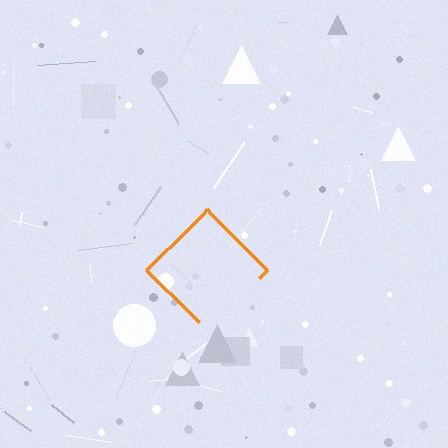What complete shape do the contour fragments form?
The contour fragments form a diamond.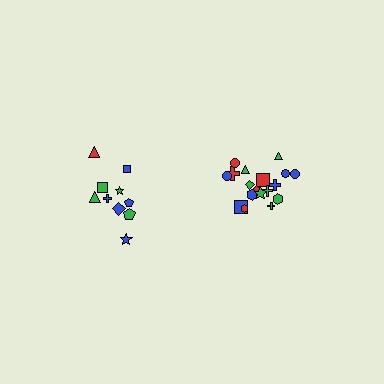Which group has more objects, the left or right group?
The right group.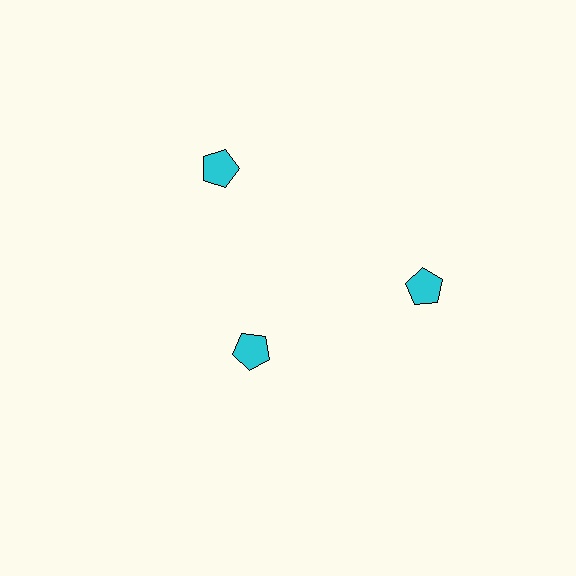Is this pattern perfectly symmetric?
No. The 3 cyan pentagons are arranged in a ring, but one element near the 7 o'clock position is pulled inward toward the center, breaking the 3-fold rotational symmetry.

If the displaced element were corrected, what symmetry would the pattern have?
It would have 3-fold rotational symmetry — the pattern would map onto itself every 120 degrees.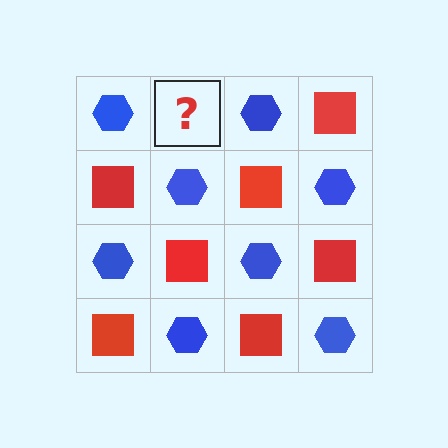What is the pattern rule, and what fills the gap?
The rule is that it alternates blue hexagon and red square in a checkerboard pattern. The gap should be filled with a red square.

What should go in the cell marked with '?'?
The missing cell should contain a red square.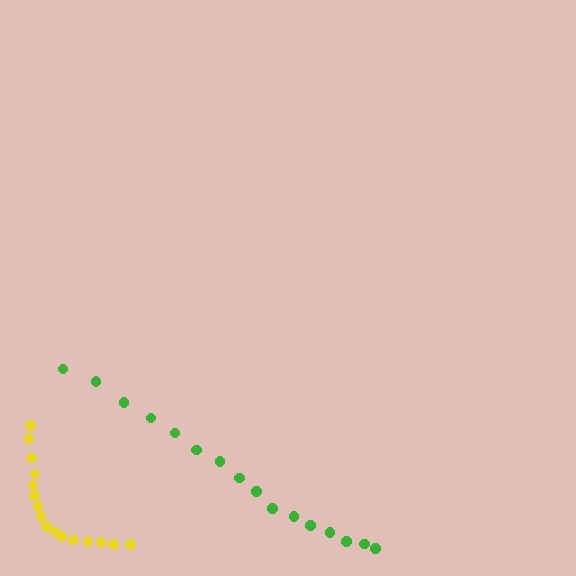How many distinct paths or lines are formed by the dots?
There are 2 distinct paths.